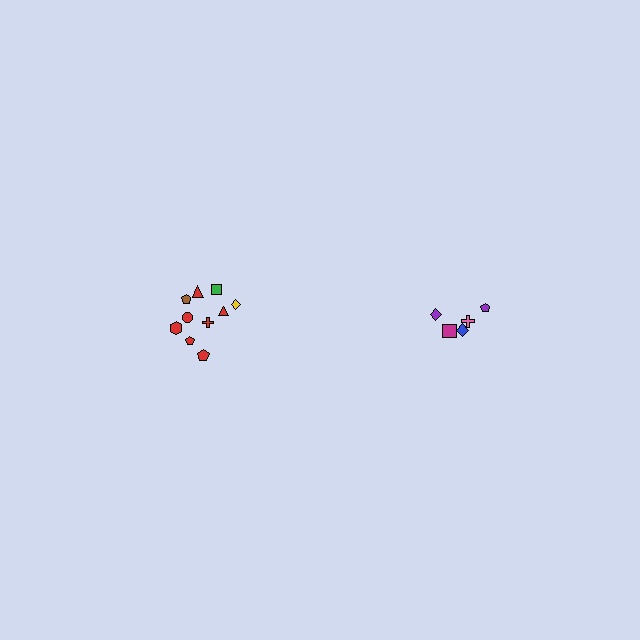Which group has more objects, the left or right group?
The left group.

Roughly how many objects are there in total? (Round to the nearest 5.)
Roughly 15 objects in total.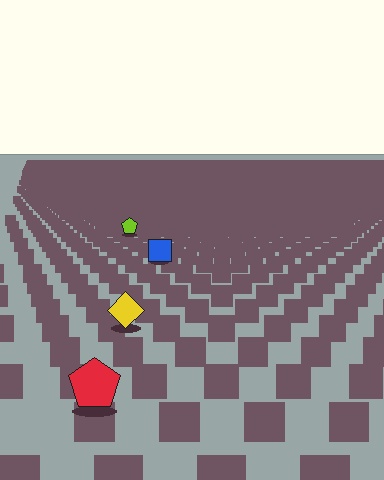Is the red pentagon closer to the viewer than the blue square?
Yes. The red pentagon is closer — you can tell from the texture gradient: the ground texture is coarser near it.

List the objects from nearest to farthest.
From nearest to farthest: the red pentagon, the yellow diamond, the blue square, the lime pentagon.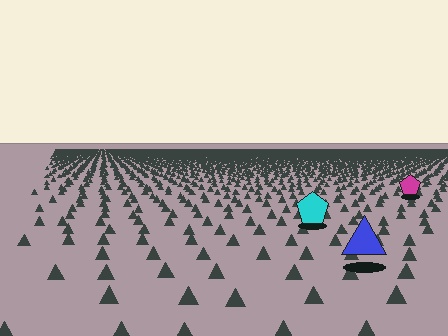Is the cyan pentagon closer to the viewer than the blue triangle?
No. The blue triangle is closer — you can tell from the texture gradient: the ground texture is coarser near it.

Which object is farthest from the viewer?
The magenta pentagon is farthest from the viewer. It appears smaller and the ground texture around it is denser.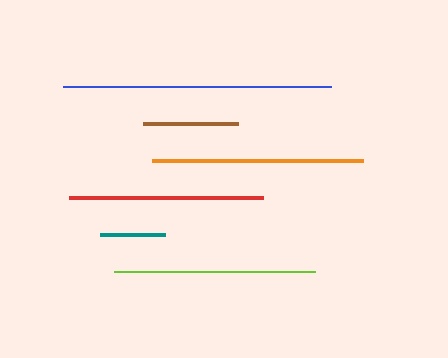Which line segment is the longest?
The blue line is the longest at approximately 268 pixels.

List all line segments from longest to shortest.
From longest to shortest: blue, orange, lime, red, brown, teal.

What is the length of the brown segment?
The brown segment is approximately 95 pixels long.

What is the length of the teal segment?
The teal segment is approximately 66 pixels long.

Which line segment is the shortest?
The teal line is the shortest at approximately 66 pixels.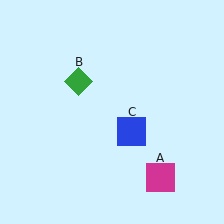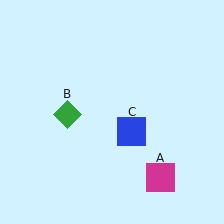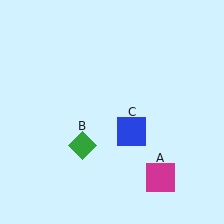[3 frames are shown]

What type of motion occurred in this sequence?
The green diamond (object B) rotated counterclockwise around the center of the scene.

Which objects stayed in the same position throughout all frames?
Magenta square (object A) and blue square (object C) remained stationary.